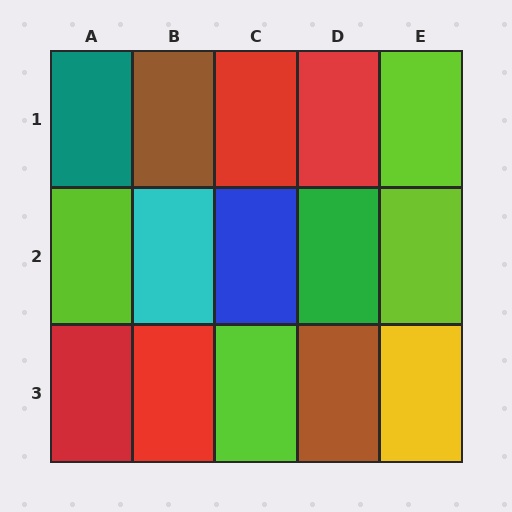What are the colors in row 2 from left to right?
Lime, cyan, blue, green, lime.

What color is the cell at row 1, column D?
Red.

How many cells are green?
1 cell is green.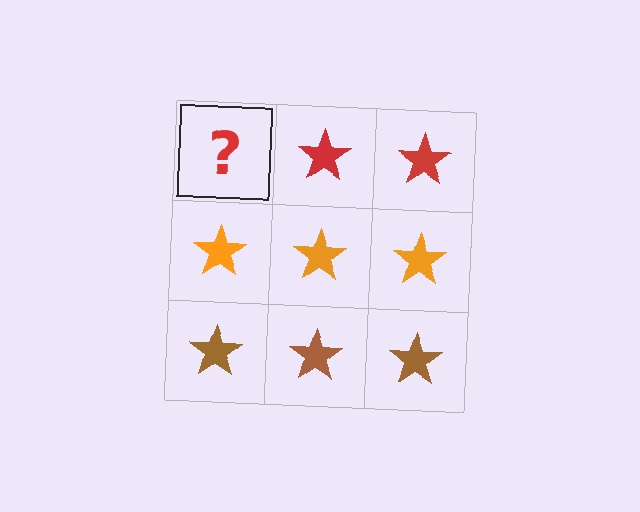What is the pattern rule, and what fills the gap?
The rule is that each row has a consistent color. The gap should be filled with a red star.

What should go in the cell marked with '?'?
The missing cell should contain a red star.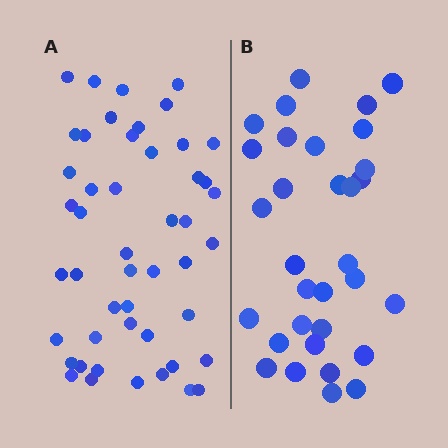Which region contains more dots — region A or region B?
Region A (the left region) has more dots.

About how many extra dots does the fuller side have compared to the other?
Region A has approximately 15 more dots than region B.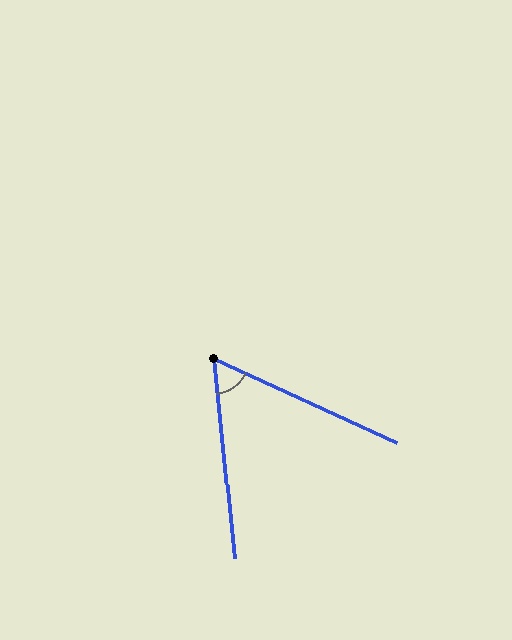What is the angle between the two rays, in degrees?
Approximately 59 degrees.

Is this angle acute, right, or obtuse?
It is acute.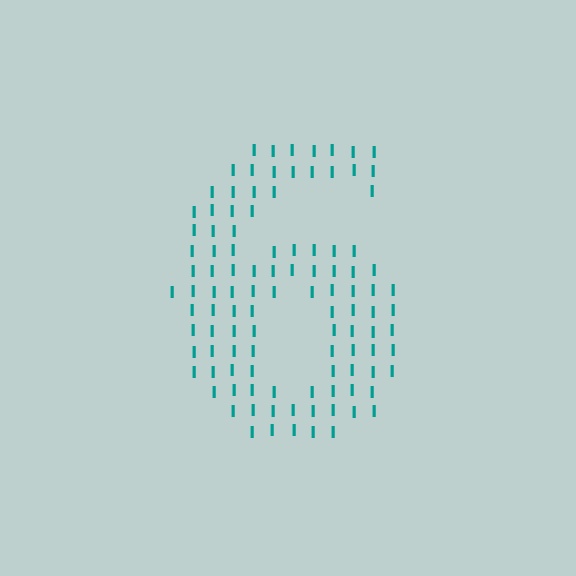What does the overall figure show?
The overall figure shows the digit 6.